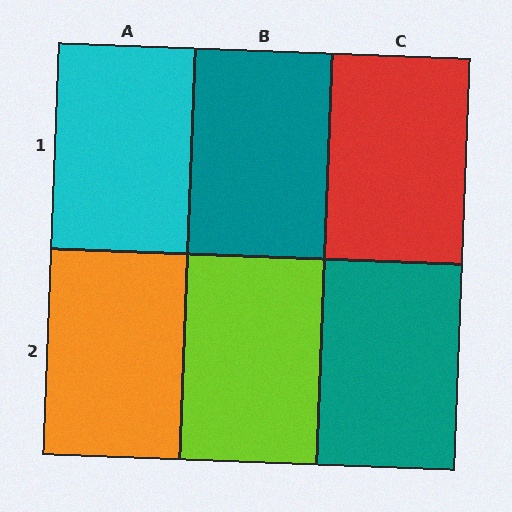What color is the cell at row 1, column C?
Red.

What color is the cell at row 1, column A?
Cyan.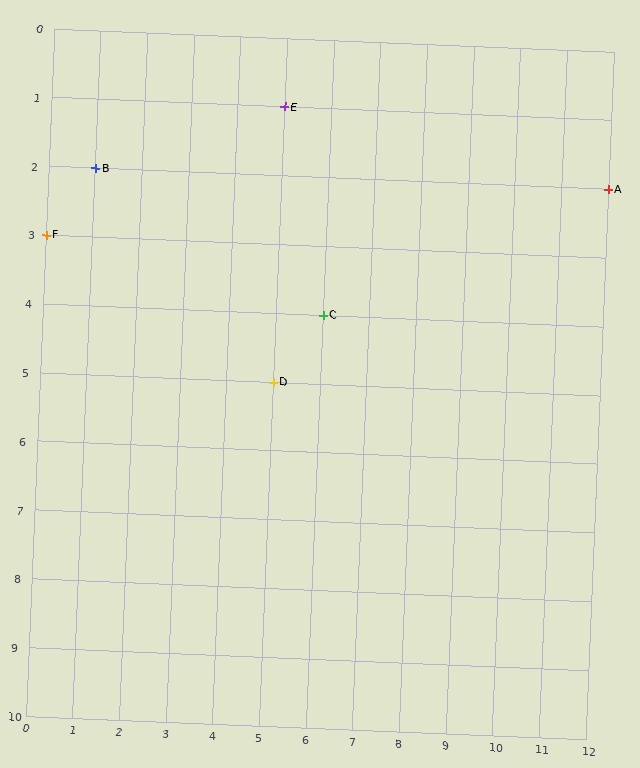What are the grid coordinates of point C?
Point C is at grid coordinates (6, 4).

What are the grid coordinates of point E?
Point E is at grid coordinates (5, 1).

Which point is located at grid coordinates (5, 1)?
Point E is at (5, 1).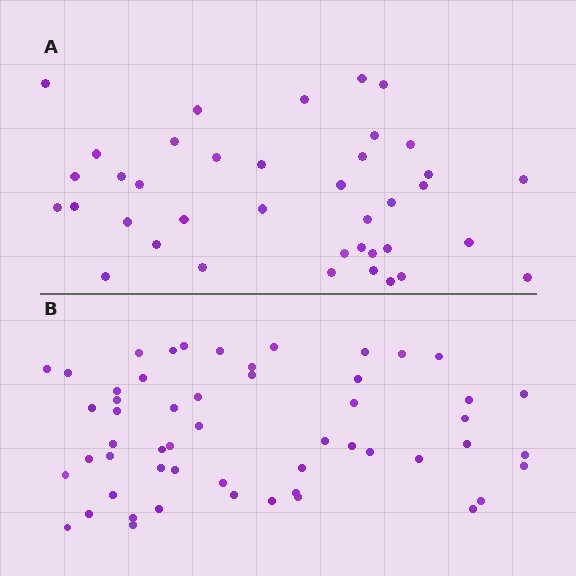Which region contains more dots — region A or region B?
Region B (the bottom region) has more dots.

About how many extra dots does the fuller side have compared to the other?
Region B has approximately 15 more dots than region A.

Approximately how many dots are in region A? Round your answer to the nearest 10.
About 40 dots. (The exact count is 39, which rounds to 40.)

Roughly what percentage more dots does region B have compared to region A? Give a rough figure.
About 40% more.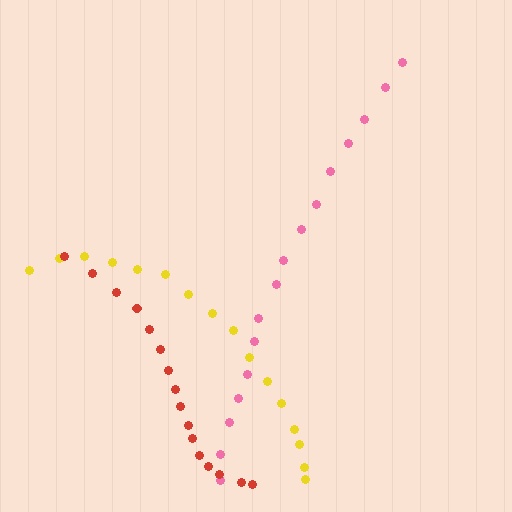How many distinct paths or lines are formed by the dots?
There are 3 distinct paths.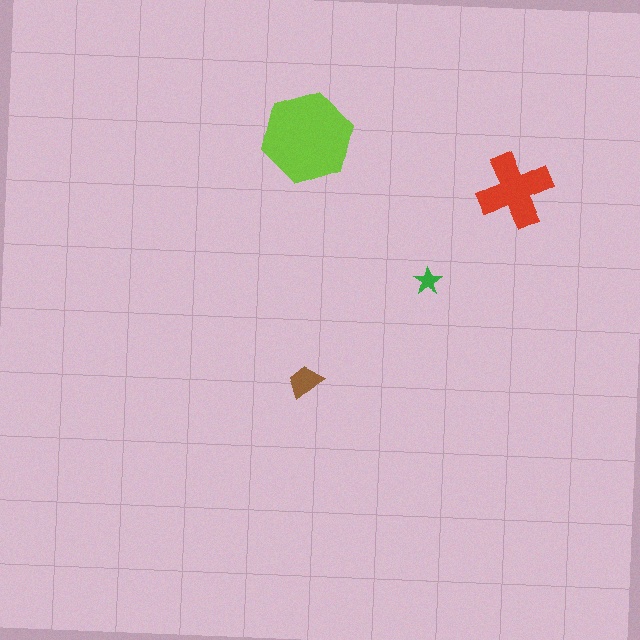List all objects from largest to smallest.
The lime hexagon, the red cross, the brown trapezoid, the green star.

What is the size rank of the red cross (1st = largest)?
2nd.